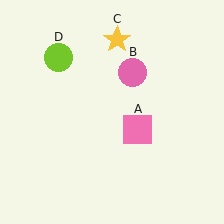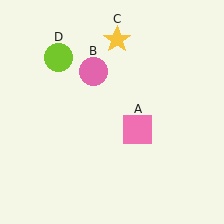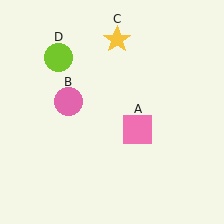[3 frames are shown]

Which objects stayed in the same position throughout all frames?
Pink square (object A) and yellow star (object C) and lime circle (object D) remained stationary.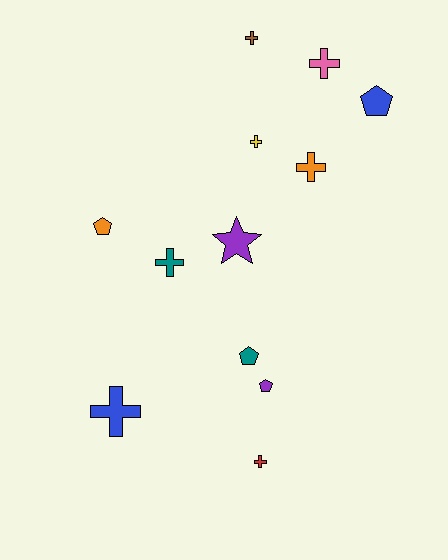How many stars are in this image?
There is 1 star.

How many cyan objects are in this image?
There are no cyan objects.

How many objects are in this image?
There are 12 objects.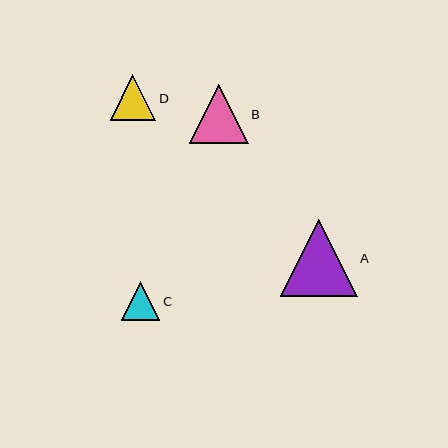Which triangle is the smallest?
Triangle C is the smallest with a size of approximately 38 pixels.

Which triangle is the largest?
Triangle A is the largest with a size of approximately 77 pixels.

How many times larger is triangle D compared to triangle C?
Triangle D is approximately 1.2 times the size of triangle C.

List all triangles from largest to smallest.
From largest to smallest: A, B, D, C.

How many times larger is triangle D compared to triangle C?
Triangle D is approximately 1.2 times the size of triangle C.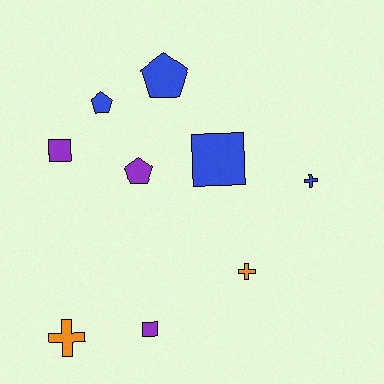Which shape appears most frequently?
Cross, with 3 objects.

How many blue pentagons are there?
There are 2 blue pentagons.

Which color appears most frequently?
Blue, with 4 objects.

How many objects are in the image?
There are 9 objects.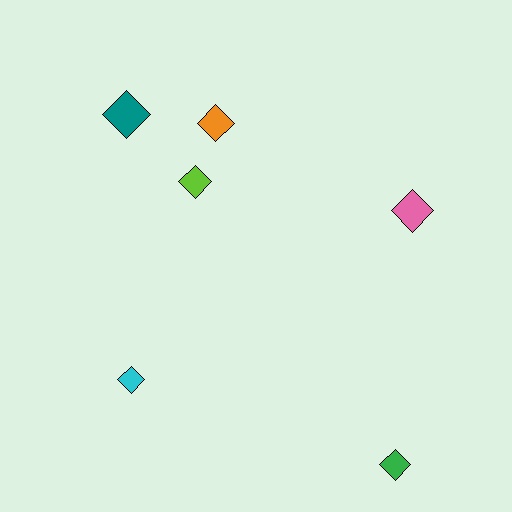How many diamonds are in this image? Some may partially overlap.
There are 6 diamonds.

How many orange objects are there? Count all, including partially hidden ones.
There is 1 orange object.